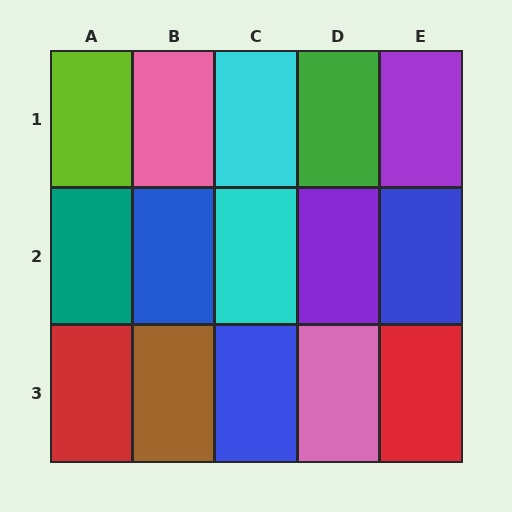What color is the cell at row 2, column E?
Blue.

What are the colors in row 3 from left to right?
Red, brown, blue, pink, red.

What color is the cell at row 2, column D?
Purple.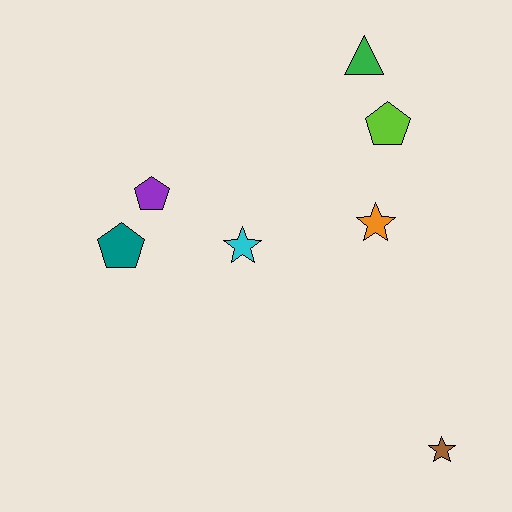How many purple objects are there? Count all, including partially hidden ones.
There is 1 purple object.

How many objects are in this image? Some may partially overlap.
There are 7 objects.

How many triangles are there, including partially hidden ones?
There is 1 triangle.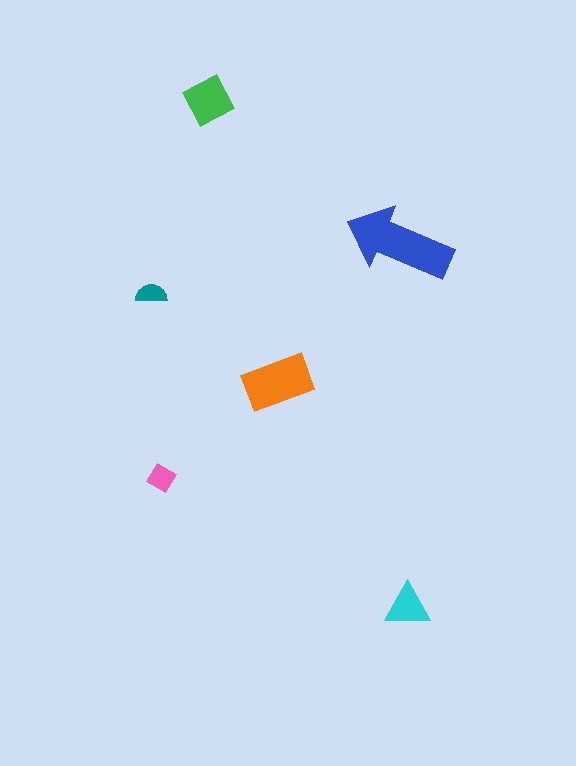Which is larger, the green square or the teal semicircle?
The green square.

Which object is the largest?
The blue arrow.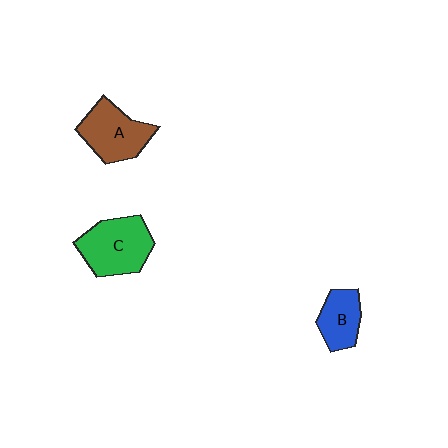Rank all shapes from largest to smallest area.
From largest to smallest: C (green), A (brown), B (blue).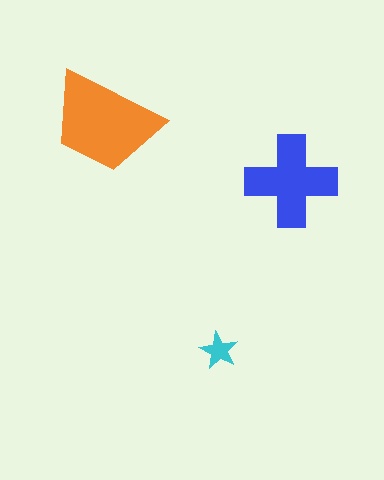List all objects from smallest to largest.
The cyan star, the blue cross, the orange trapezoid.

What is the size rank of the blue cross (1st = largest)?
2nd.